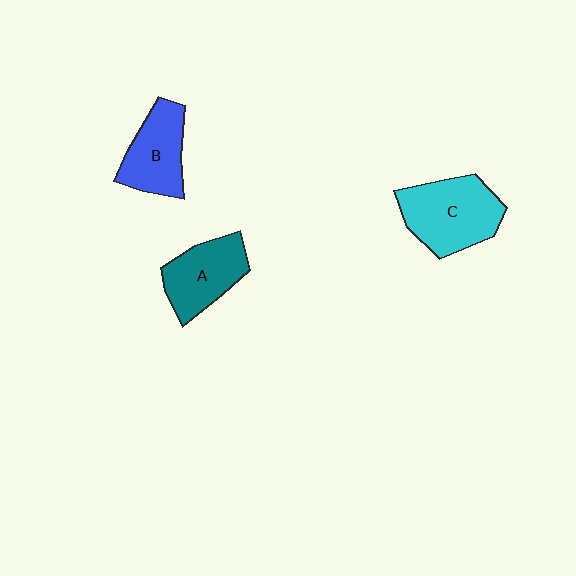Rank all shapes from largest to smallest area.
From largest to smallest: C (cyan), A (teal), B (blue).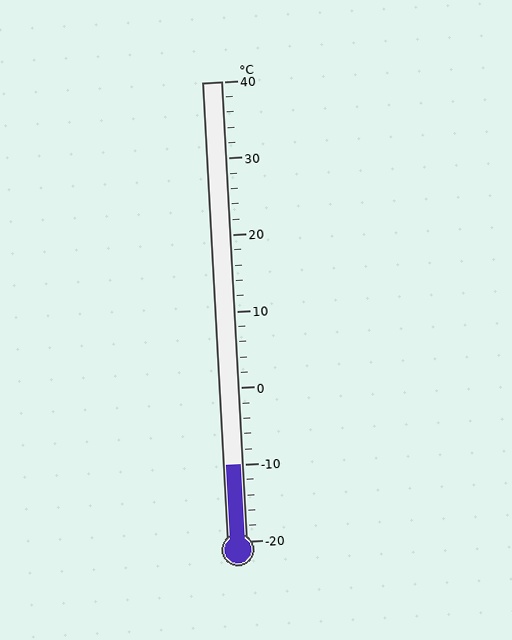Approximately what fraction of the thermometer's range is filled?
The thermometer is filled to approximately 15% of its range.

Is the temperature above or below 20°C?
The temperature is below 20°C.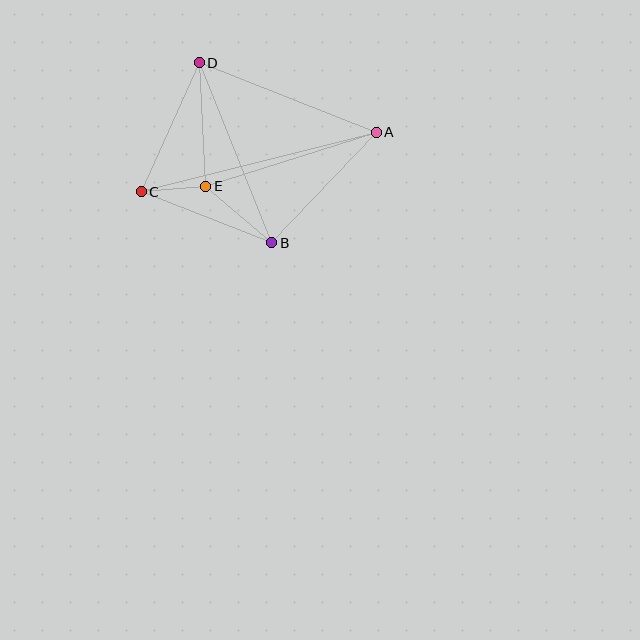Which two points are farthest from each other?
Points A and C are farthest from each other.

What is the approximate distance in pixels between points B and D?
The distance between B and D is approximately 194 pixels.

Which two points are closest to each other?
Points C and E are closest to each other.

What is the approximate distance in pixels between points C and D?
The distance between C and D is approximately 141 pixels.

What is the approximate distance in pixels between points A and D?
The distance between A and D is approximately 190 pixels.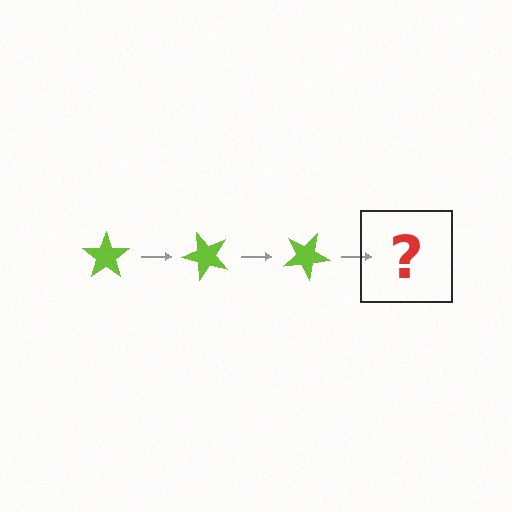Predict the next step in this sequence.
The next step is a lime star rotated 150 degrees.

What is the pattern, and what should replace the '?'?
The pattern is that the star rotates 50 degrees each step. The '?' should be a lime star rotated 150 degrees.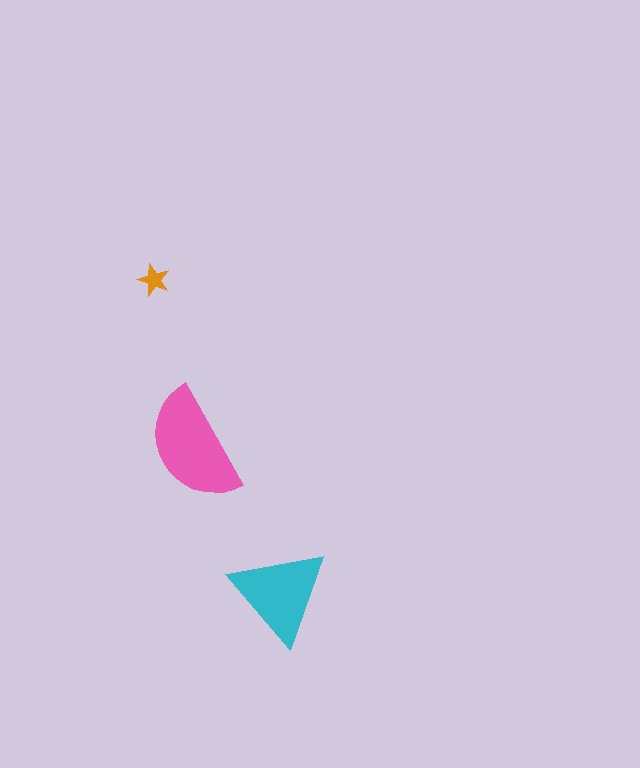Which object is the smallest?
The orange star.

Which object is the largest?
The pink semicircle.